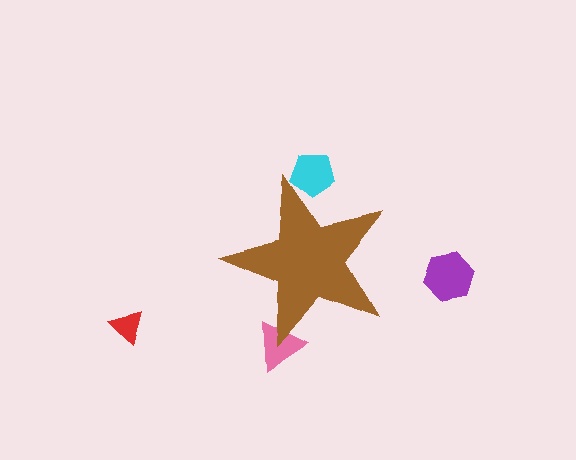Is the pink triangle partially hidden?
Yes, the pink triangle is partially hidden behind the brown star.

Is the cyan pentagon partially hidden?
Yes, the cyan pentagon is partially hidden behind the brown star.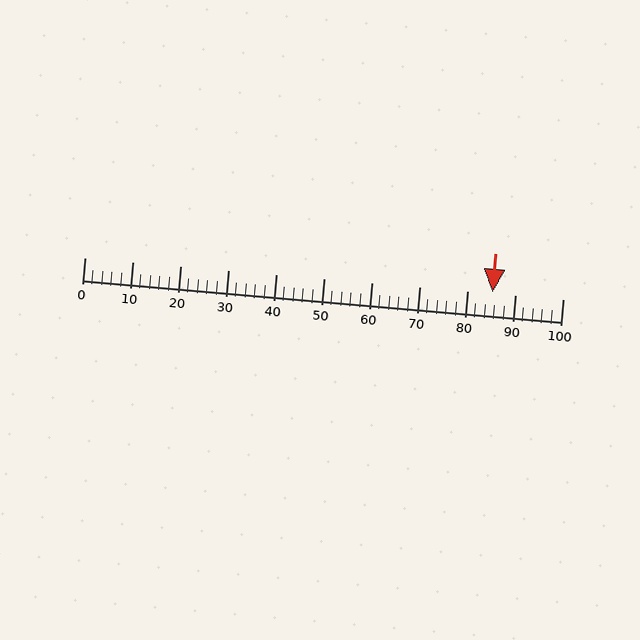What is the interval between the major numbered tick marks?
The major tick marks are spaced 10 units apart.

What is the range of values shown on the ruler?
The ruler shows values from 0 to 100.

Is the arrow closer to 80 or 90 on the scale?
The arrow is closer to 90.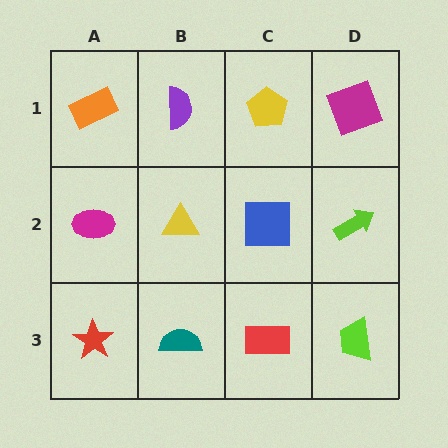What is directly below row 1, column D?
A lime arrow.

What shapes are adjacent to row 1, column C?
A blue square (row 2, column C), a purple semicircle (row 1, column B), a magenta square (row 1, column D).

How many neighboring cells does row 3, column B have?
3.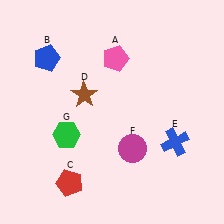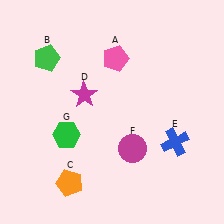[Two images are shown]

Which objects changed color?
B changed from blue to green. C changed from red to orange. D changed from brown to magenta.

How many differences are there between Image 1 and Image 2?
There are 3 differences between the two images.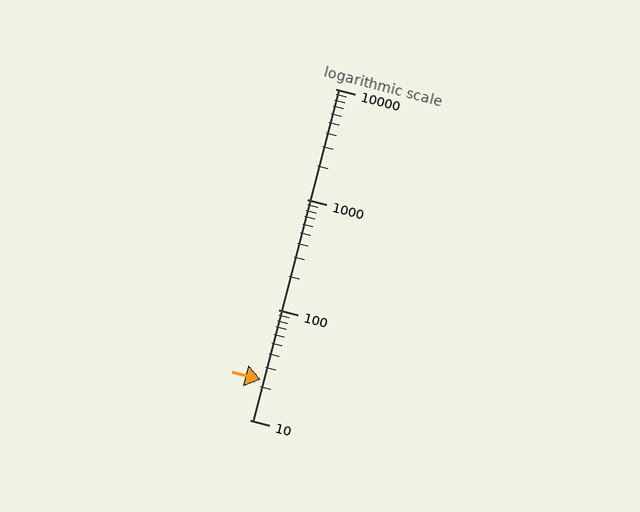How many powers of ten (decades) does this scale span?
The scale spans 3 decades, from 10 to 10000.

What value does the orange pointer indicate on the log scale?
The pointer indicates approximately 23.